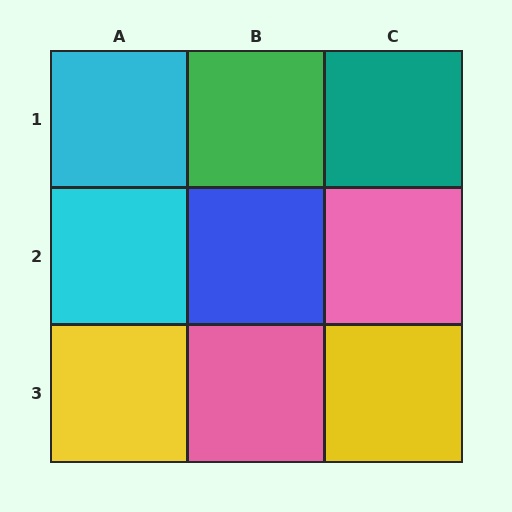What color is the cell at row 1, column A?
Cyan.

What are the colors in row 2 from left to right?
Cyan, blue, pink.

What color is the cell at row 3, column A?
Yellow.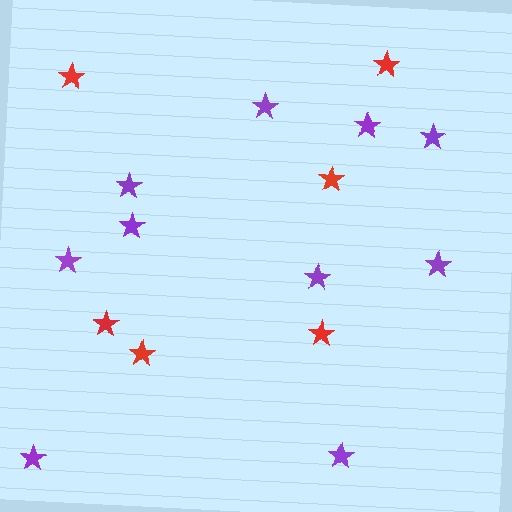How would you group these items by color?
There are 2 groups: one group of purple stars (10) and one group of red stars (6).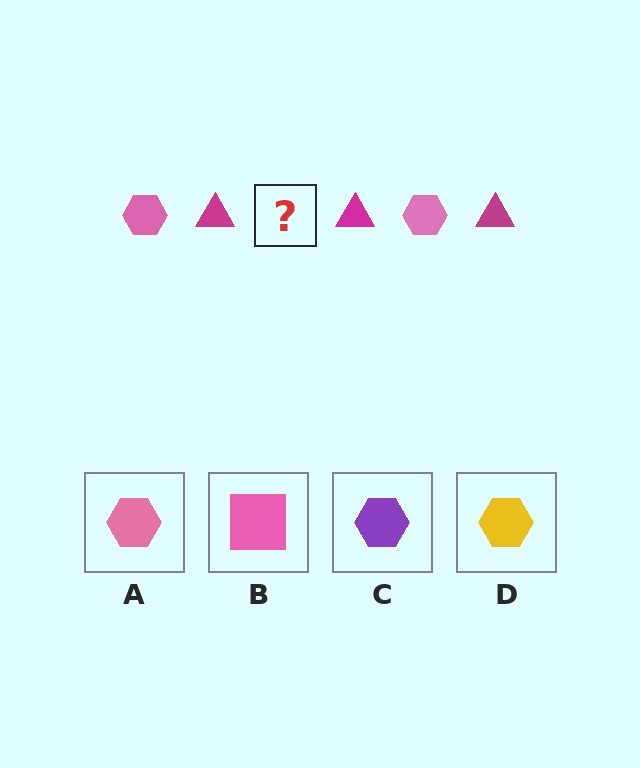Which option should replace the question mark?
Option A.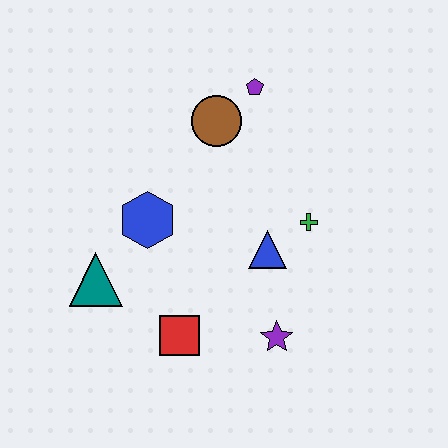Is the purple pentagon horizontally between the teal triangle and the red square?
No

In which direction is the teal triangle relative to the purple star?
The teal triangle is to the left of the purple star.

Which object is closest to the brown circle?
The purple pentagon is closest to the brown circle.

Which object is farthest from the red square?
The purple pentagon is farthest from the red square.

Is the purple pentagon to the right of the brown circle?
Yes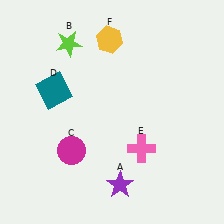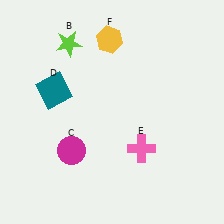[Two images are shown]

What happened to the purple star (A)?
The purple star (A) was removed in Image 2. It was in the bottom-right area of Image 1.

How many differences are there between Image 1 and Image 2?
There is 1 difference between the two images.